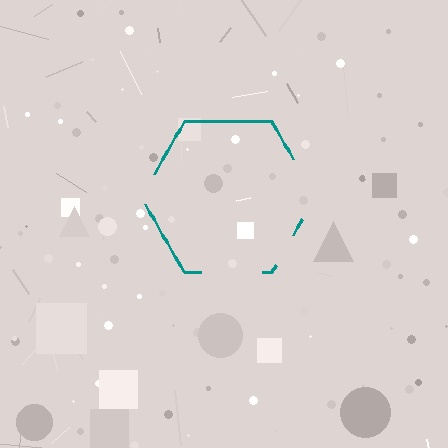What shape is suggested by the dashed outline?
The dashed outline suggests a hexagon.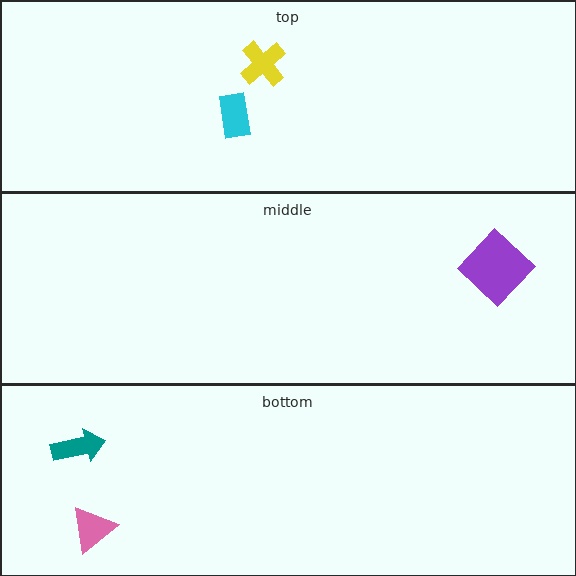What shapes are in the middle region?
The purple diamond.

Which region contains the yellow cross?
The top region.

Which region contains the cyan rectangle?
The top region.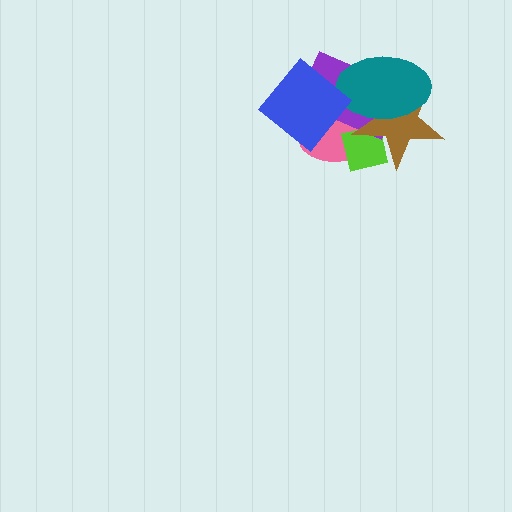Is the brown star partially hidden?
Yes, it is partially covered by another shape.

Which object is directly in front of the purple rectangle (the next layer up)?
The brown star is directly in front of the purple rectangle.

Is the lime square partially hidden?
Yes, it is partially covered by another shape.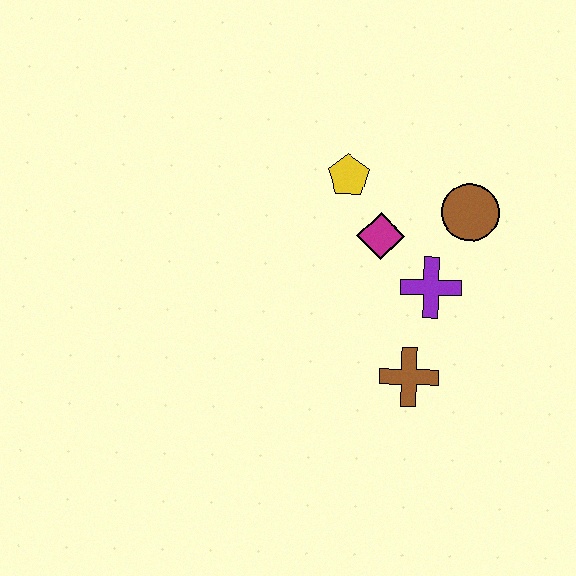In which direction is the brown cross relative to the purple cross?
The brown cross is below the purple cross.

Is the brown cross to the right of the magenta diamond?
Yes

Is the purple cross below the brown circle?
Yes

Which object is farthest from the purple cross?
The yellow pentagon is farthest from the purple cross.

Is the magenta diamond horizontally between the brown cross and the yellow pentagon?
Yes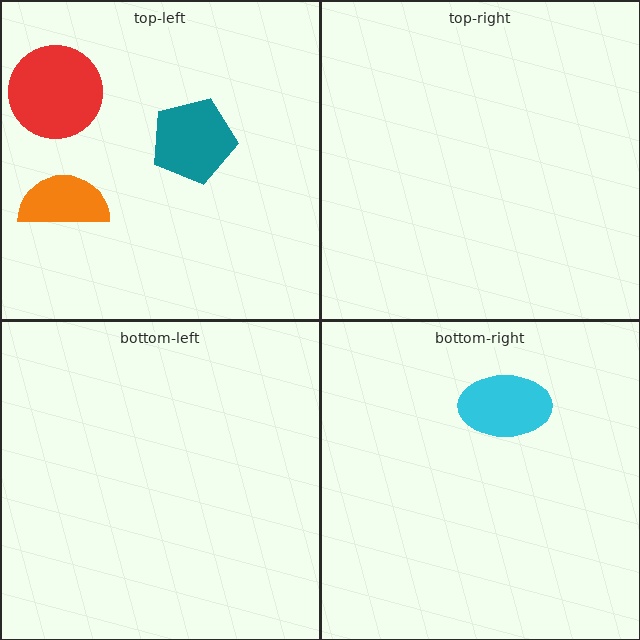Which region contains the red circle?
The top-left region.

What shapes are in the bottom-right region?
The cyan ellipse.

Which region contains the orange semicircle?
The top-left region.